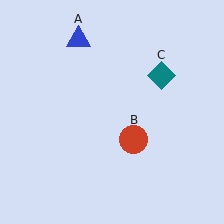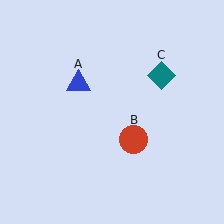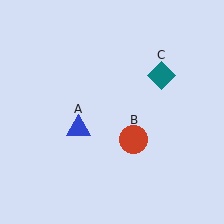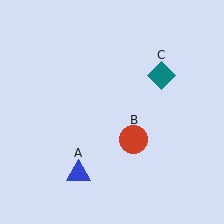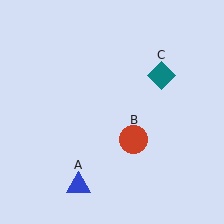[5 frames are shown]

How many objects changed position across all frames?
1 object changed position: blue triangle (object A).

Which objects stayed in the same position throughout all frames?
Red circle (object B) and teal diamond (object C) remained stationary.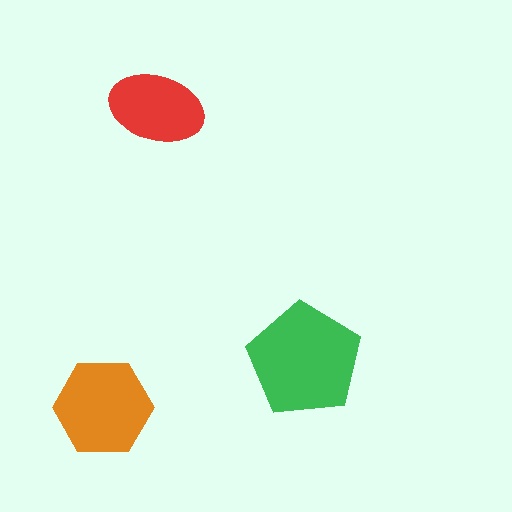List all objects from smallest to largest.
The red ellipse, the orange hexagon, the green pentagon.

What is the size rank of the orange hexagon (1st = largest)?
2nd.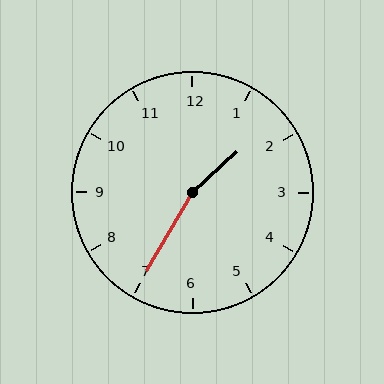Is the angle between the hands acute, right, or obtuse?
It is obtuse.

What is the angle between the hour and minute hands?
Approximately 162 degrees.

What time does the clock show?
1:35.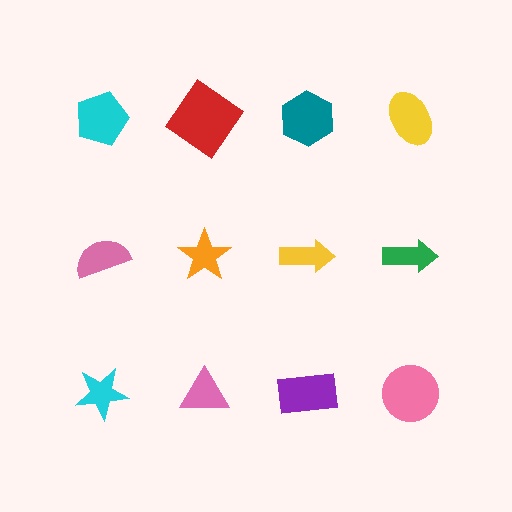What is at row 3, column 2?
A pink triangle.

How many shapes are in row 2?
4 shapes.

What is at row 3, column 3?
A purple rectangle.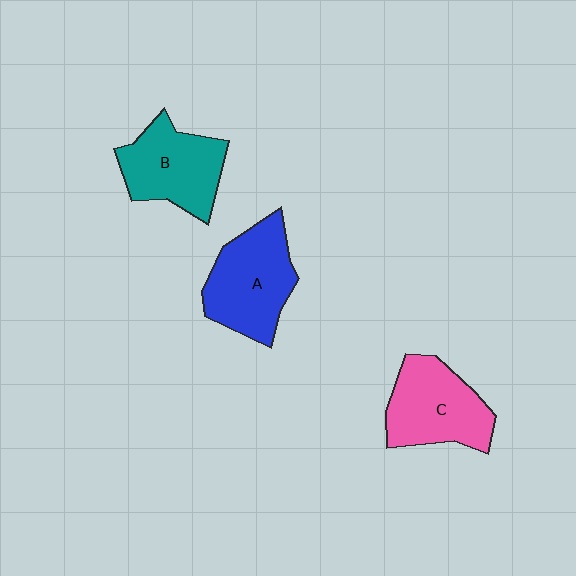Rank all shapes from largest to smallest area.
From largest to smallest: A (blue), C (pink), B (teal).